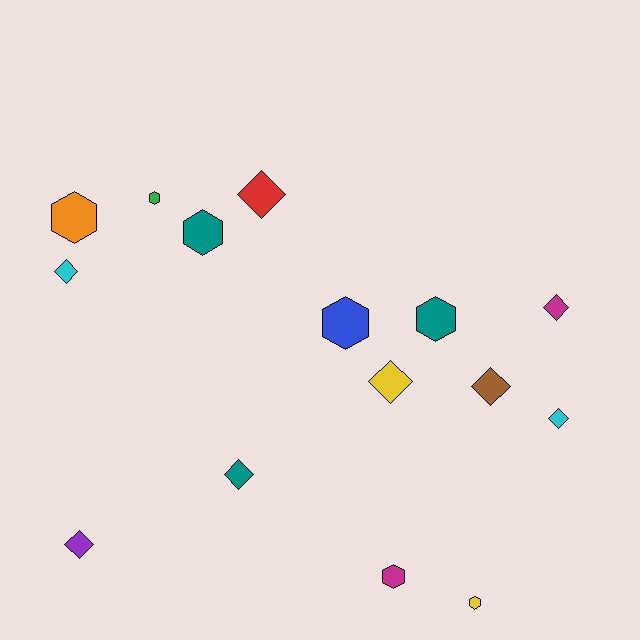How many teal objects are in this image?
There are 3 teal objects.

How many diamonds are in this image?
There are 8 diamonds.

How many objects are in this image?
There are 15 objects.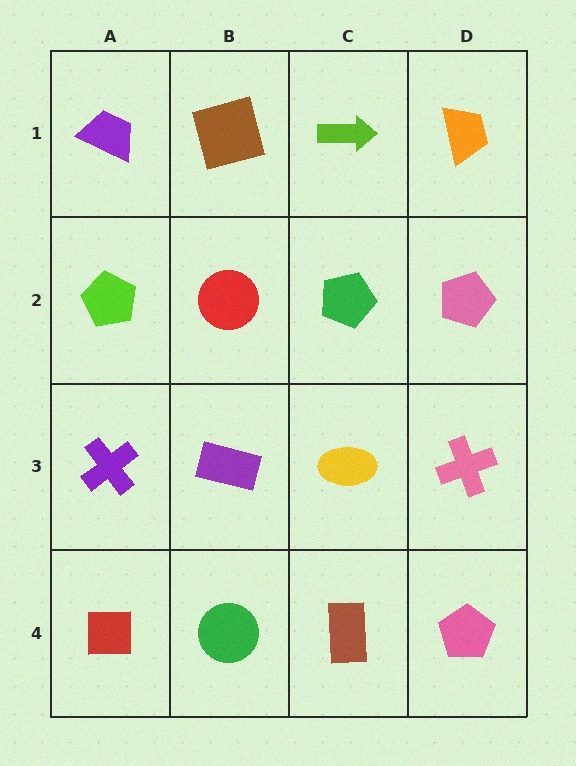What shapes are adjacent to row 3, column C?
A green pentagon (row 2, column C), a brown rectangle (row 4, column C), a purple rectangle (row 3, column B), a pink cross (row 3, column D).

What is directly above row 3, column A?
A lime pentagon.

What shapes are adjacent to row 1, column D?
A pink pentagon (row 2, column D), a lime arrow (row 1, column C).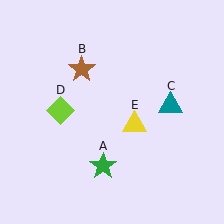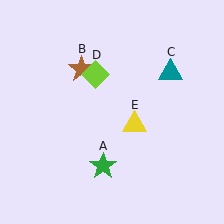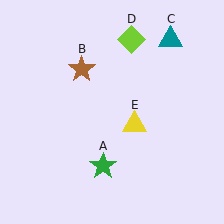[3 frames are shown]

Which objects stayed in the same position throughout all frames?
Green star (object A) and brown star (object B) and yellow triangle (object E) remained stationary.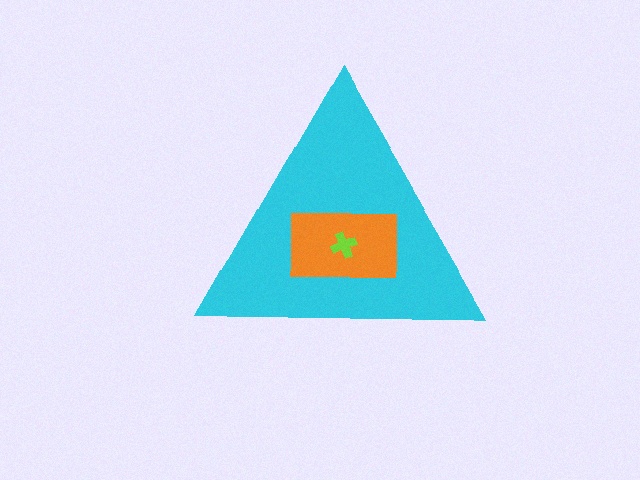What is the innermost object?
The lime cross.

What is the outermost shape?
The cyan triangle.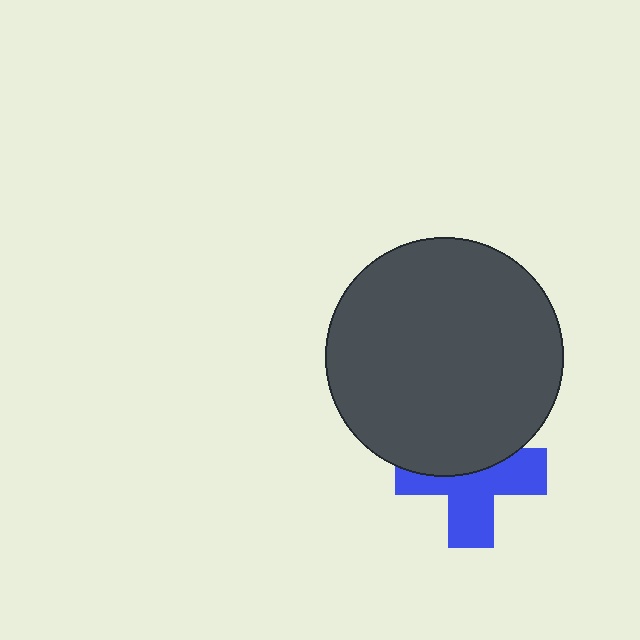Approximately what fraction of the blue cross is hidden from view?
Roughly 44% of the blue cross is hidden behind the dark gray circle.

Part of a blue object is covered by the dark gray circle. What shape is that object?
It is a cross.